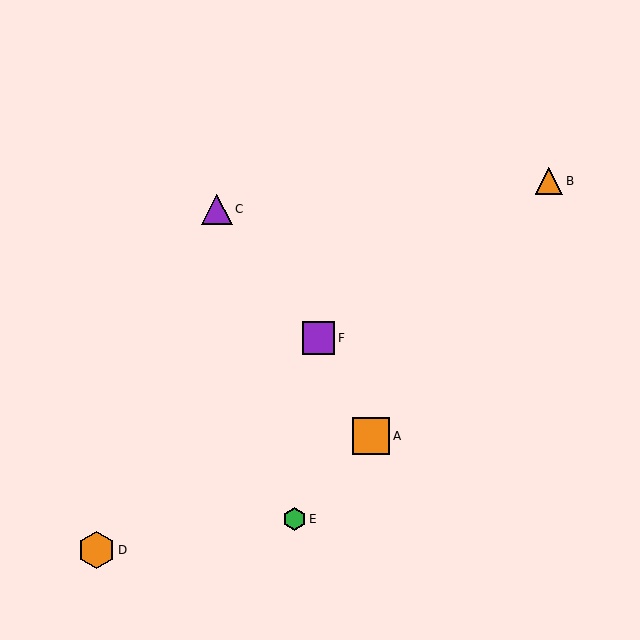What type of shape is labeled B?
Shape B is an orange triangle.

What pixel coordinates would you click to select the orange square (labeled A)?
Click at (371, 436) to select the orange square A.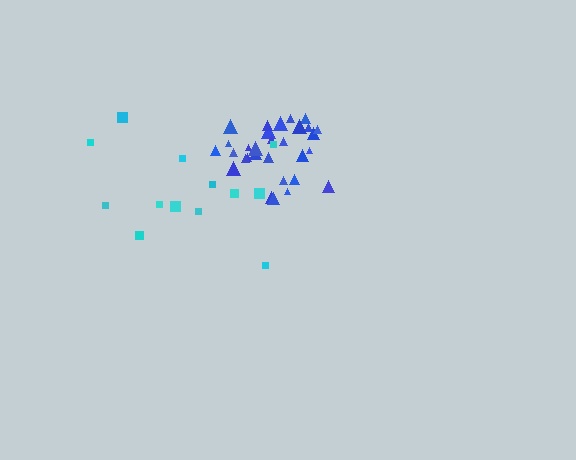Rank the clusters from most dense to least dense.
blue, cyan.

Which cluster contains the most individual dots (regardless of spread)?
Blue (31).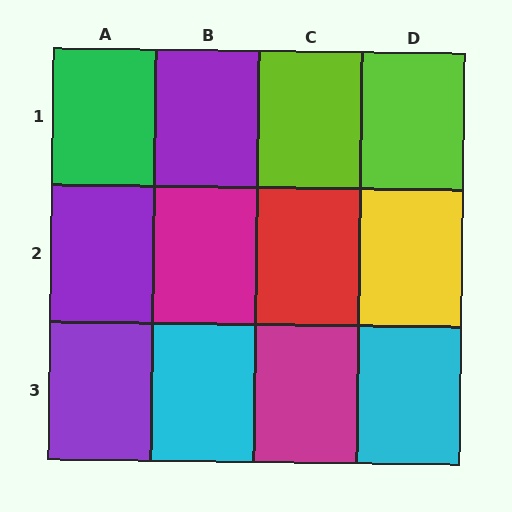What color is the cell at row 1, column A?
Green.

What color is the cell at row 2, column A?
Purple.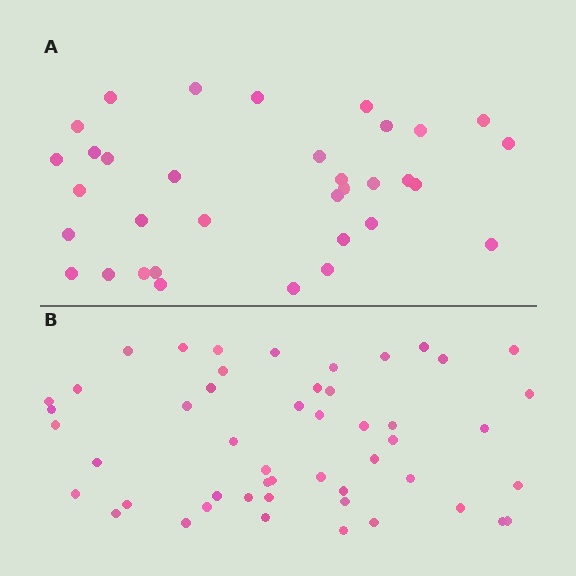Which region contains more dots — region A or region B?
Region B (the bottom region) has more dots.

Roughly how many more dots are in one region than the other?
Region B has approximately 15 more dots than region A.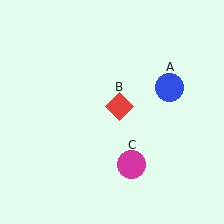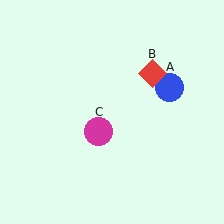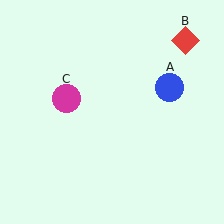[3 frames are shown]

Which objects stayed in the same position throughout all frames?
Blue circle (object A) remained stationary.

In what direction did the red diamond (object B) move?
The red diamond (object B) moved up and to the right.